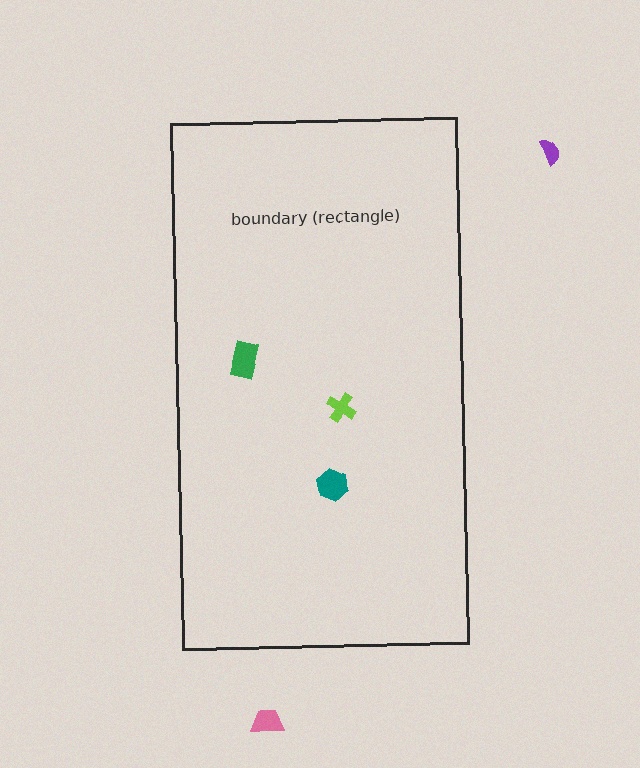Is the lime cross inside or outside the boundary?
Inside.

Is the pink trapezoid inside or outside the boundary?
Outside.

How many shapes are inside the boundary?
3 inside, 2 outside.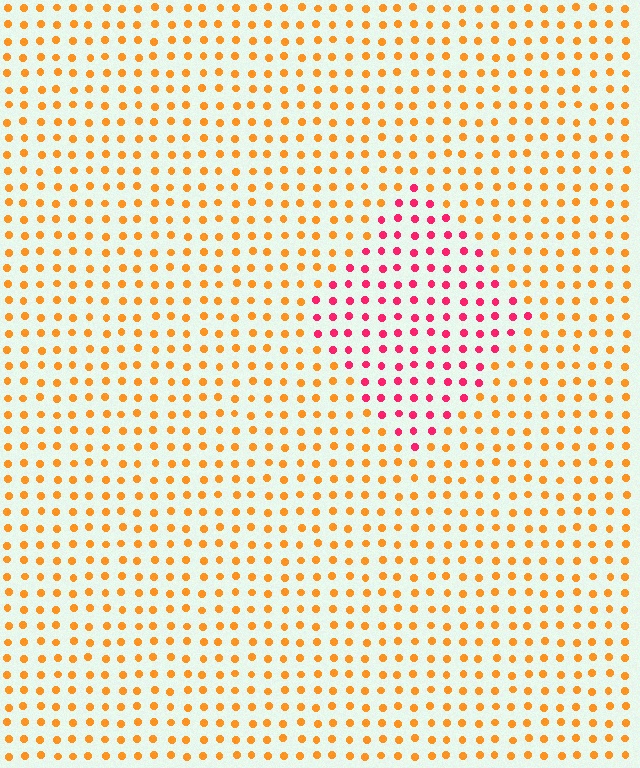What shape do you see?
I see a diamond.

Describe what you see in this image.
The image is filled with small orange elements in a uniform arrangement. A diamond-shaped region is visible where the elements are tinted to a slightly different hue, forming a subtle color boundary.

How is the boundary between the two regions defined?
The boundary is defined purely by a slight shift in hue (about 52 degrees). Spacing, size, and orientation are identical on both sides.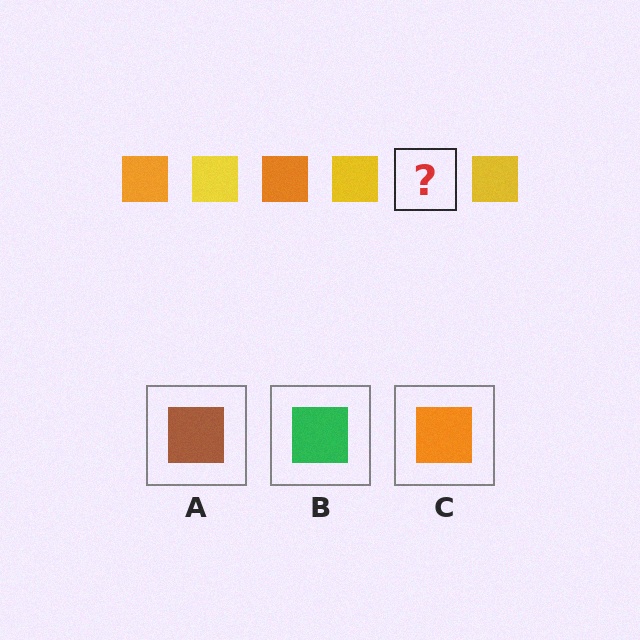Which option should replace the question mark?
Option C.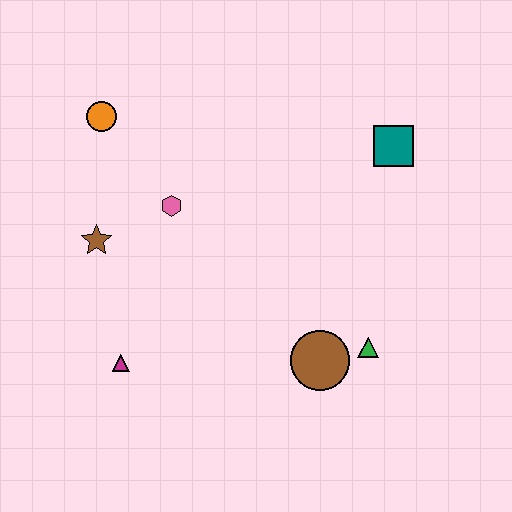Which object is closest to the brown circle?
The green triangle is closest to the brown circle.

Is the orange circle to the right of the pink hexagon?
No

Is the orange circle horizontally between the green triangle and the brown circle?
No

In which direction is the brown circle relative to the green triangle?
The brown circle is to the left of the green triangle.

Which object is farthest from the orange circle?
The green triangle is farthest from the orange circle.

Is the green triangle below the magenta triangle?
No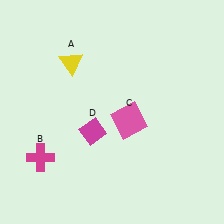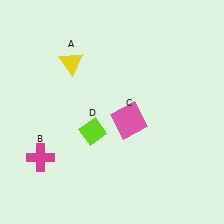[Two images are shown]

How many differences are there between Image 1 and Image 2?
There is 1 difference between the two images.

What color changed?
The diamond (D) changed from magenta in Image 1 to lime in Image 2.